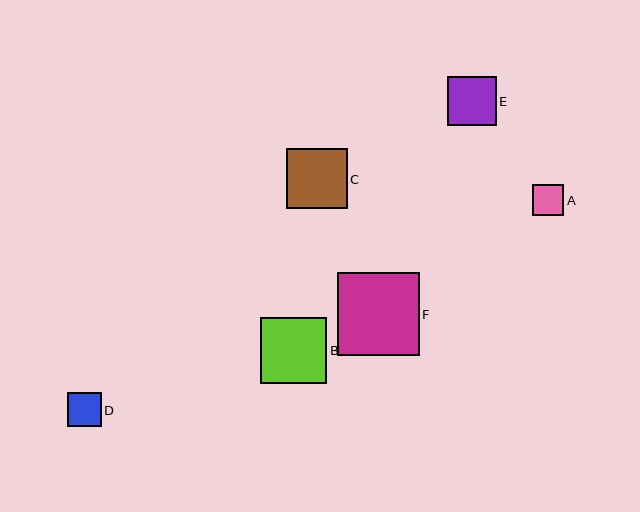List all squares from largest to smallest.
From largest to smallest: F, B, C, E, D, A.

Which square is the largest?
Square F is the largest with a size of approximately 82 pixels.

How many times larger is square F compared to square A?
Square F is approximately 2.6 times the size of square A.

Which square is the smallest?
Square A is the smallest with a size of approximately 31 pixels.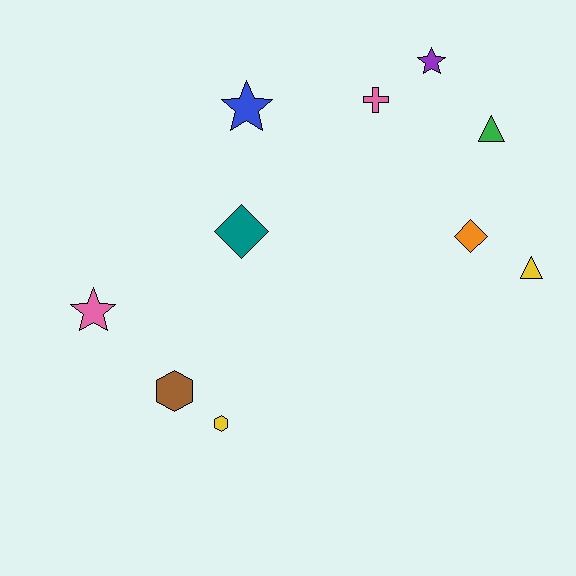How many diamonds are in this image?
There are 2 diamonds.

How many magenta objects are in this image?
There are no magenta objects.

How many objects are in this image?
There are 10 objects.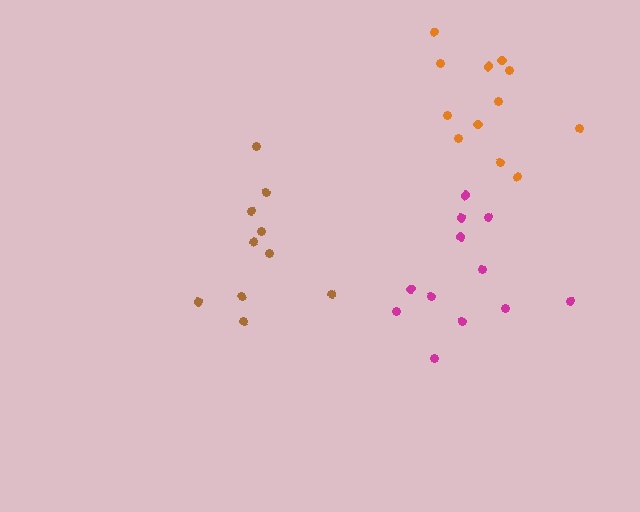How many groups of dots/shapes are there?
There are 3 groups.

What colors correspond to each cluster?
The clusters are colored: magenta, brown, orange.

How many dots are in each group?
Group 1: 12 dots, Group 2: 10 dots, Group 3: 12 dots (34 total).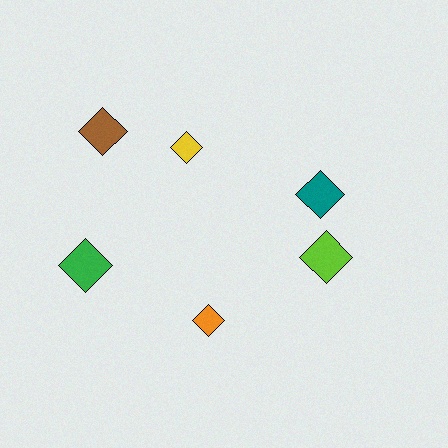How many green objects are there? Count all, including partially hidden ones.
There is 1 green object.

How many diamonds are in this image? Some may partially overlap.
There are 6 diamonds.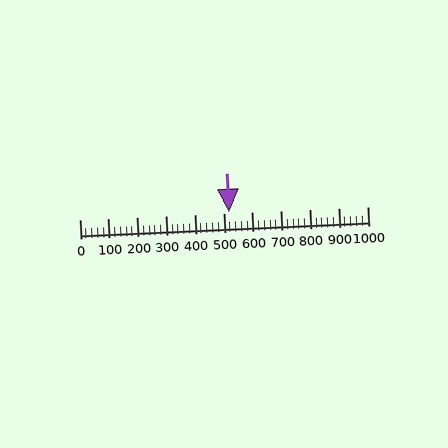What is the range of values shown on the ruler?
The ruler shows values from 0 to 1000.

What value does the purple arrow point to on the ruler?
The purple arrow points to approximately 520.